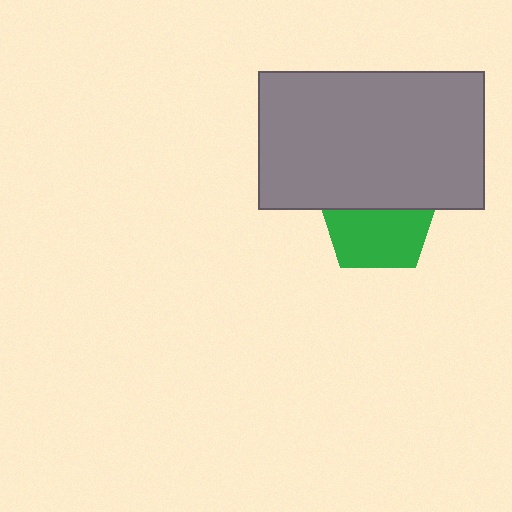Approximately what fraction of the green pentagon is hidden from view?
Roughly 44% of the green pentagon is hidden behind the gray rectangle.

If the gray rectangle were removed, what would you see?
You would see the complete green pentagon.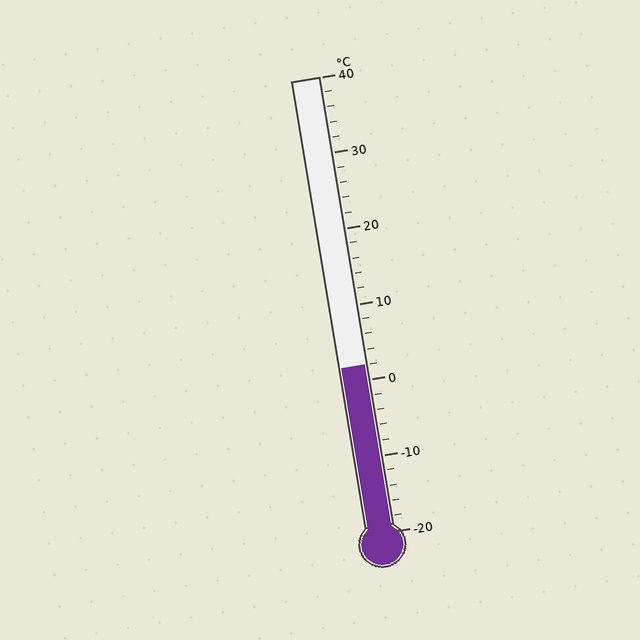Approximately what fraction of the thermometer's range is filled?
The thermometer is filled to approximately 35% of its range.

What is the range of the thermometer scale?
The thermometer scale ranges from -20°C to 40°C.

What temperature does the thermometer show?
The thermometer shows approximately 2°C.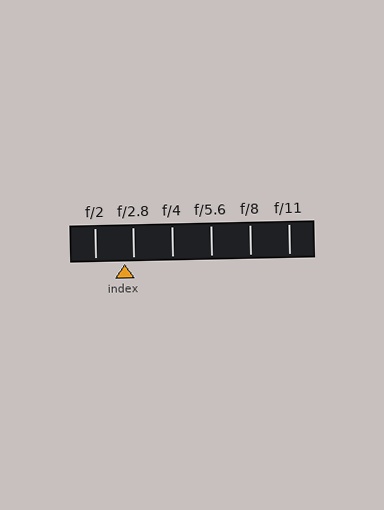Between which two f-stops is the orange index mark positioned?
The index mark is between f/2 and f/2.8.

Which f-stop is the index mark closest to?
The index mark is closest to f/2.8.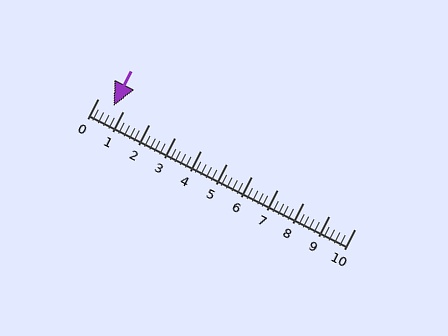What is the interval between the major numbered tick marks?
The major tick marks are spaced 1 units apart.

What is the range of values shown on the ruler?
The ruler shows values from 0 to 10.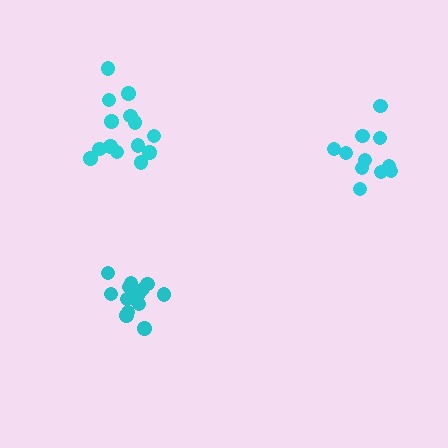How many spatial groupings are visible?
There are 3 spatial groupings.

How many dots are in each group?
Group 1: 13 dots, Group 2: 11 dots, Group 3: 14 dots (38 total).